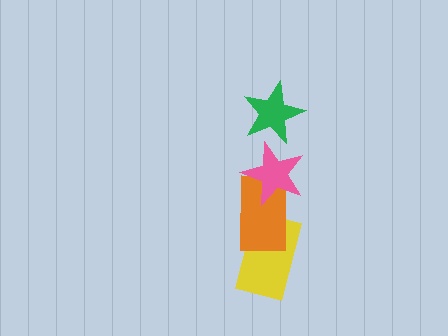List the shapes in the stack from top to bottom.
From top to bottom: the green star, the pink star, the orange rectangle, the yellow rectangle.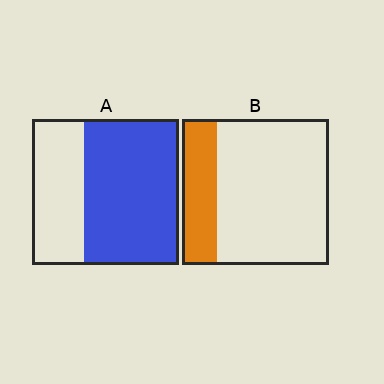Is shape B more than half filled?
No.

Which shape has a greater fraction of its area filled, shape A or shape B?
Shape A.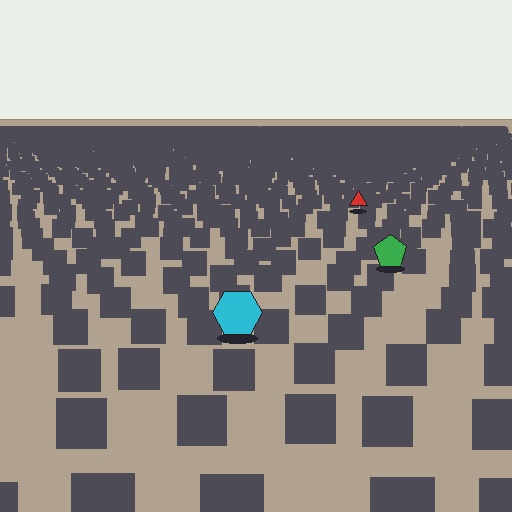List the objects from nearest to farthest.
From nearest to farthest: the cyan hexagon, the green pentagon, the red triangle.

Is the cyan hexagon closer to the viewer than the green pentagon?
Yes. The cyan hexagon is closer — you can tell from the texture gradient: the ground texture is coarser near it.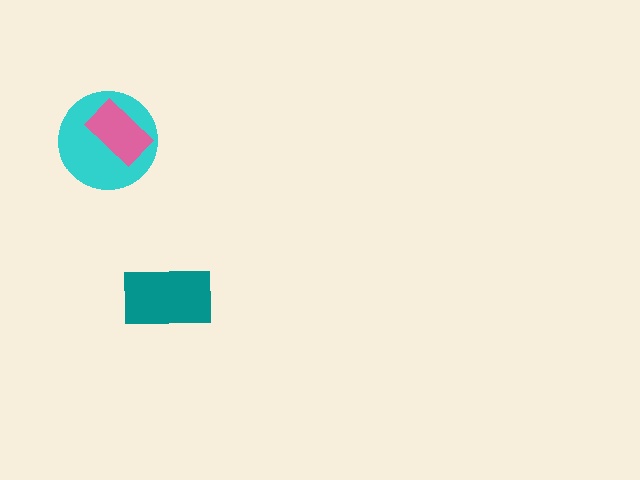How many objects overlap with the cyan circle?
1 object overlaps with the cyan circle.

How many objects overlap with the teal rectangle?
0 objects overlap with the teal rectangle.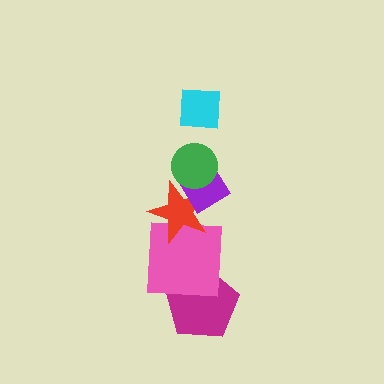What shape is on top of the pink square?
The red star is on top of the pink square.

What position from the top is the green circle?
The green circle is 2nd from the top.